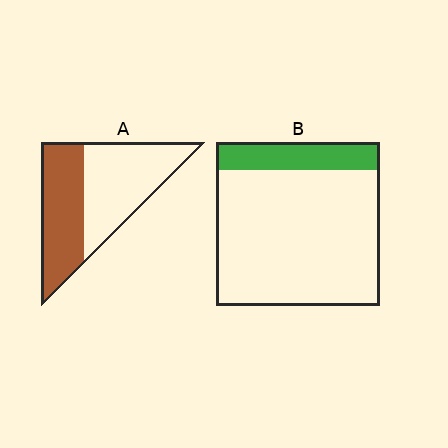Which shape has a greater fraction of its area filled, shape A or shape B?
Shape A.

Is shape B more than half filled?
No.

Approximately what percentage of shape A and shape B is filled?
A is approximately 45% and B is approximately 15%.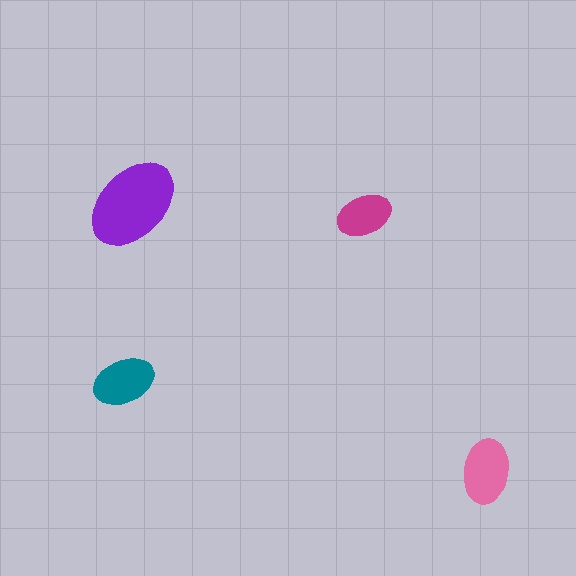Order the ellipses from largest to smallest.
the purple one, the pink one, the teal one, the magenta one.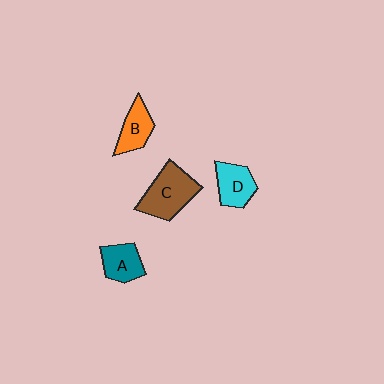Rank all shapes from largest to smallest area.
From largest to smallest: C (brown), D (cyan), A (teal), B (orange).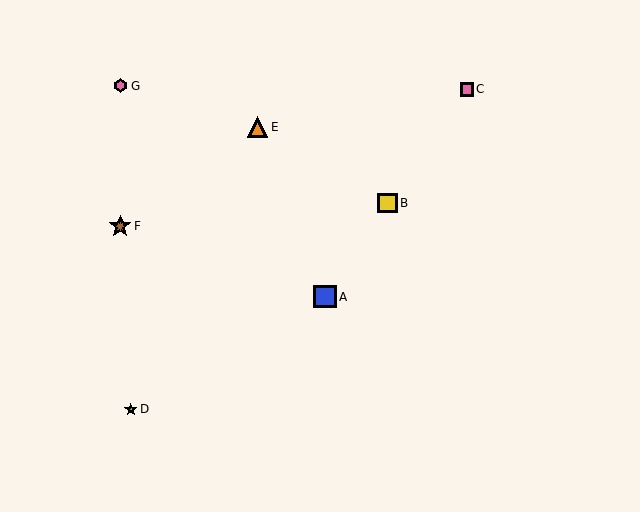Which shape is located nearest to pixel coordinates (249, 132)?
The orange triangle (labeled E) at (258, 127) is nearest to that location.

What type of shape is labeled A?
Shape A is a blue square.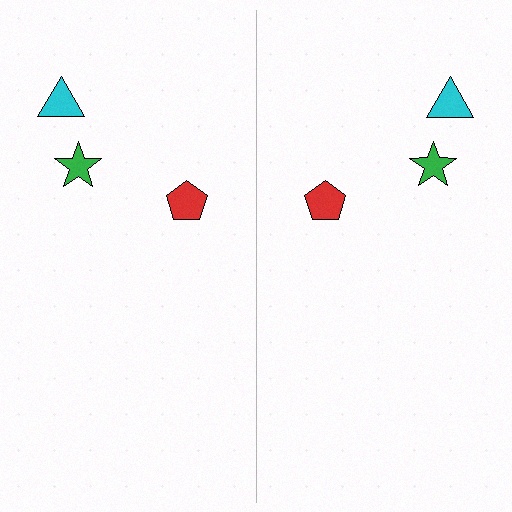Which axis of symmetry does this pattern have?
The pattern has a vertical axis of symmetry running through the center of the image.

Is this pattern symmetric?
Yes, this pattern has bilateral (reflection) symmetry.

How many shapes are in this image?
There are 6 shapes in this image.